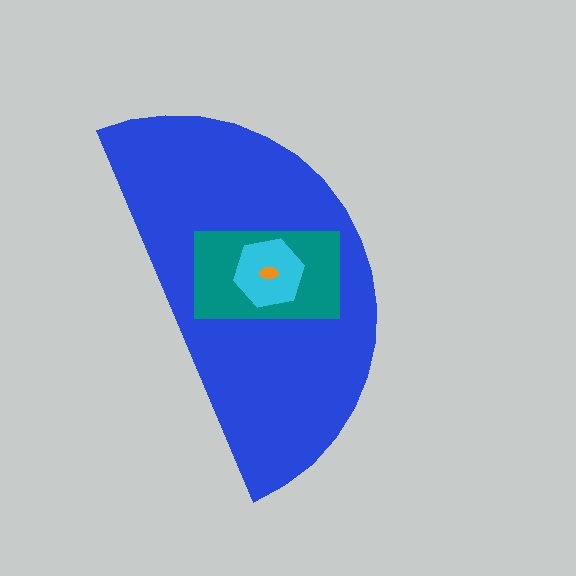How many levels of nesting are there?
4.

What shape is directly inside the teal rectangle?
The cyan hexagon.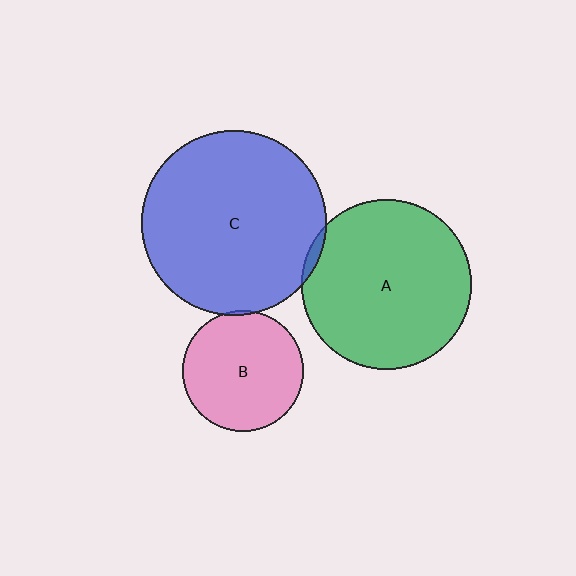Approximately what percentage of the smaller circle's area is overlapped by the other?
Approximately 5%.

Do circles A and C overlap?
Yes.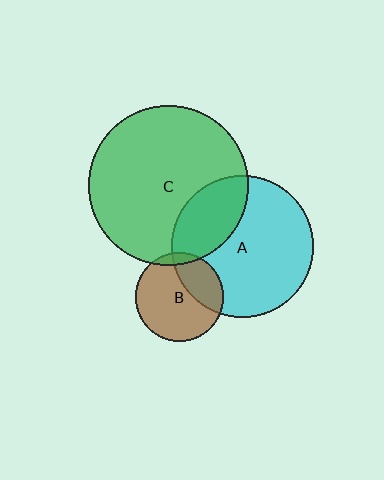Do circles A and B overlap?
Yes.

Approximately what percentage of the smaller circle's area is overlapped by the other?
Approximately 30%.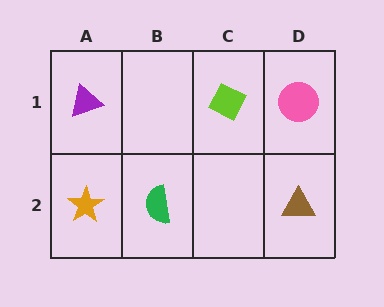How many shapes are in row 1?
3 shapes.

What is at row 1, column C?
A lime diamond.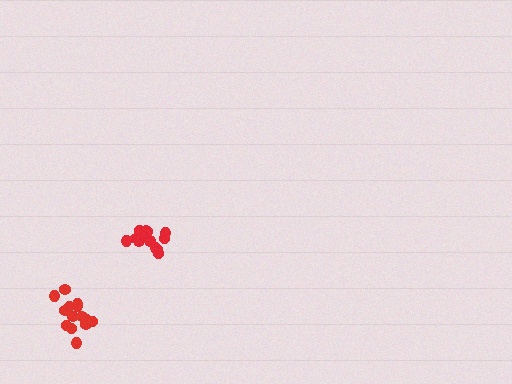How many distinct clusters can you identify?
There are 2 distinct clusters.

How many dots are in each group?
Group 1: 14 dots, Group 2: 14 dots (28 total).